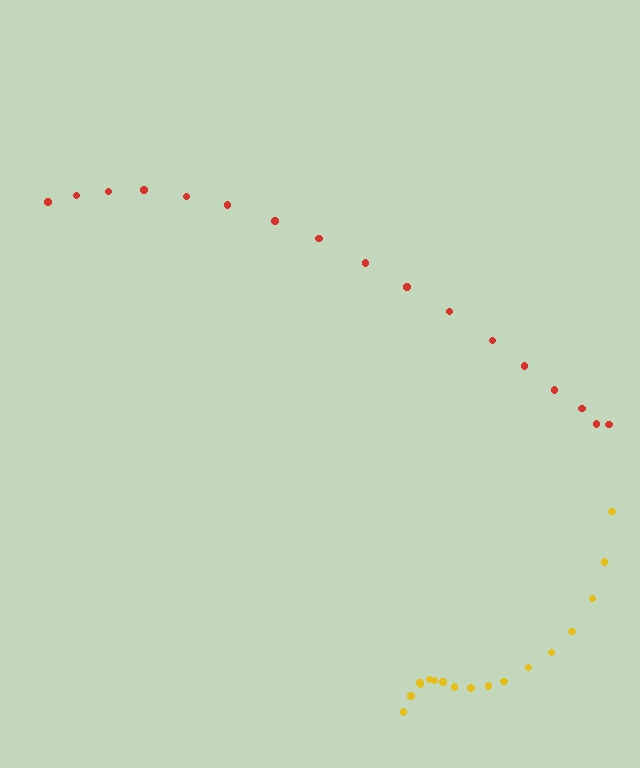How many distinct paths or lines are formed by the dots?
There are 2 distinct paths.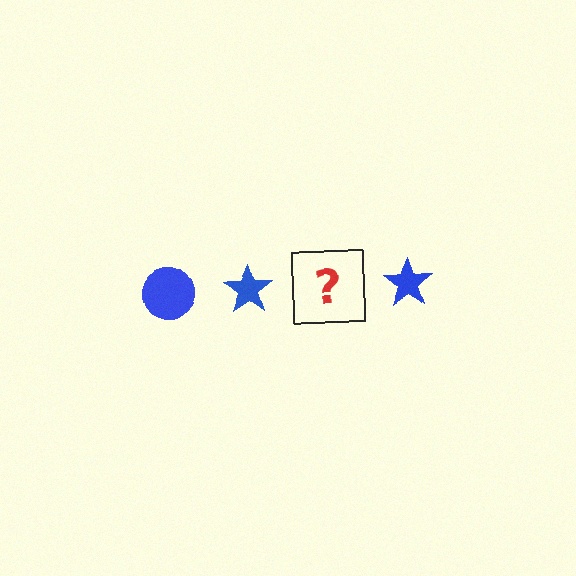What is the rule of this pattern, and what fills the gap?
The rule is that the pattern cycles through circle, star shapes in blue. The gap should be filled with a blue circle.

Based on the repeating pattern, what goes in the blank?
The blank should be a blue circle.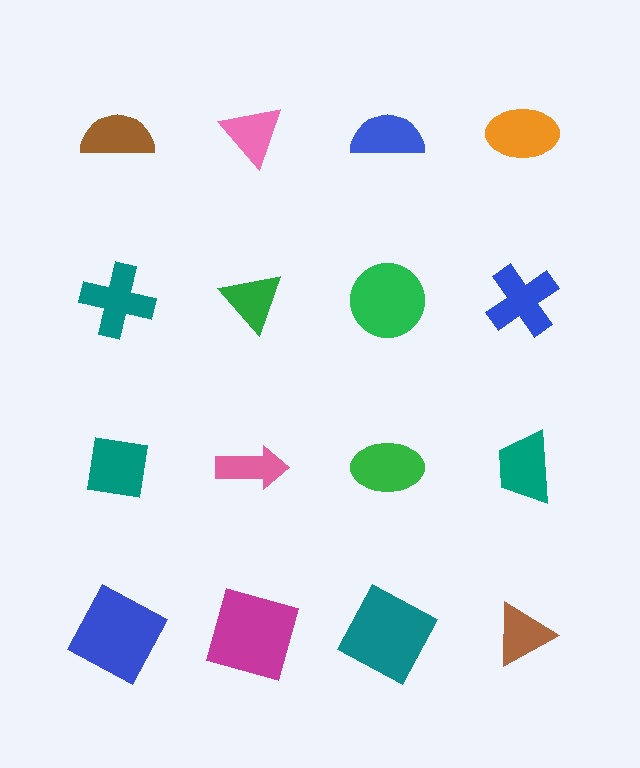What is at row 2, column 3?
A green circle.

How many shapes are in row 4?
4 shapes.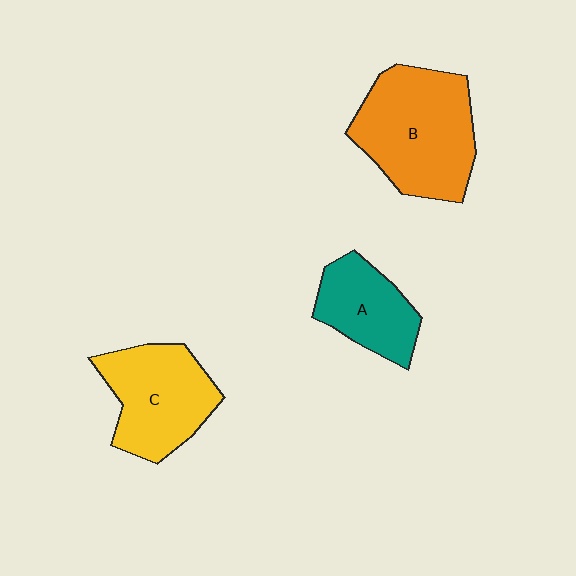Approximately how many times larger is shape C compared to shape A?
Approximately 1.4 times.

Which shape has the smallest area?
Shape A (teal).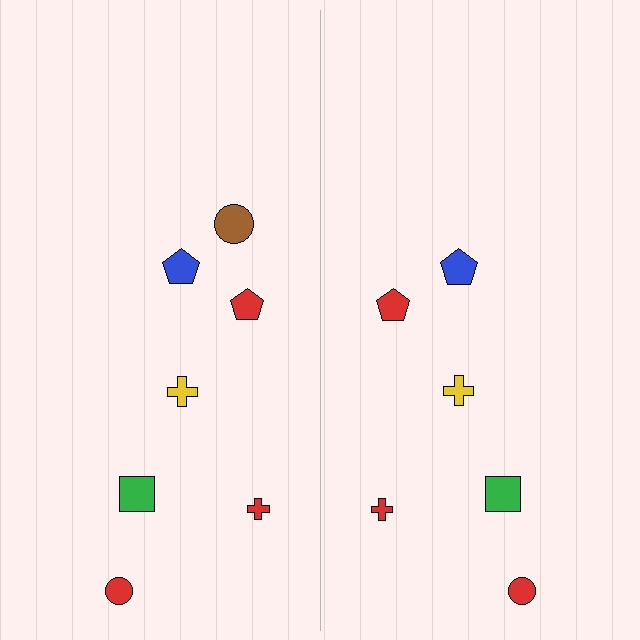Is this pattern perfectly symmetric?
No, the pattern is not perfectly symmetric. A brown circle is missing from the right side.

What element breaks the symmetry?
A brown circle is missing from the right side.